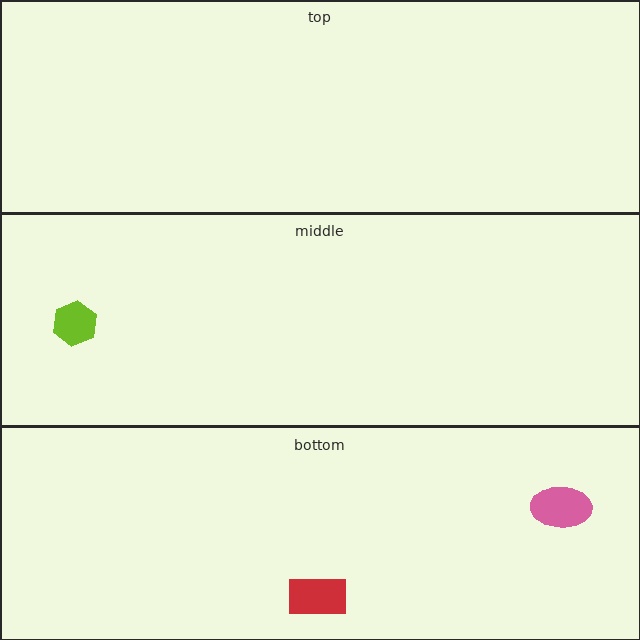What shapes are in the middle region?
The lime hexagon.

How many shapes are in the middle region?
1.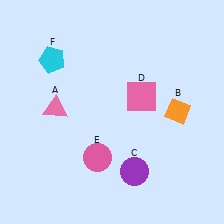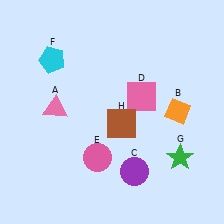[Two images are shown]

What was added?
A green star (G), a brown square (H) were added in Image 2.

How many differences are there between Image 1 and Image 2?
There are 2 differences between the two images.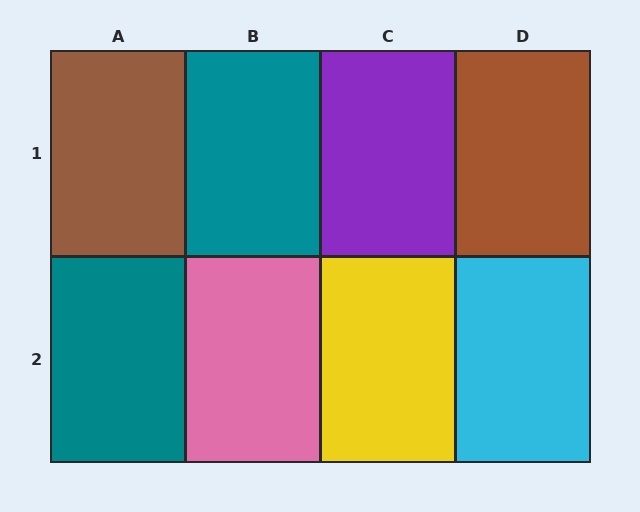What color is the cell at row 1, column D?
Brown.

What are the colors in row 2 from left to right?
Teal, pink, yellow, cyan.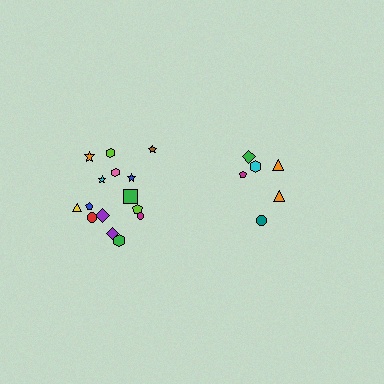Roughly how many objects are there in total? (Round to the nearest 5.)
Roughly 20 objects in total.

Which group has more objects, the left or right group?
The left group.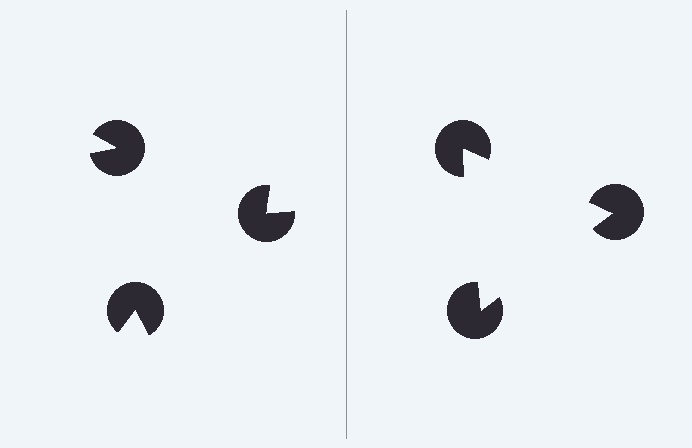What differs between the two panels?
The pac-man discs are positioned identically on both sides; only the wedge orientations differ. On the right they align to a triangle; on the left they are misaligned.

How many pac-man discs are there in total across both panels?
6 — 3 on each side.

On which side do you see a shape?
An illusory triangle appears on the right side. On the left side the wedge cuts are rotated, so no coherent shape forms.